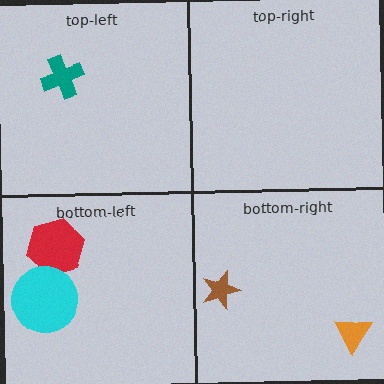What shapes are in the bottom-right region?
The orange triangle, the brown star.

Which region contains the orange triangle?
The bottom-right region.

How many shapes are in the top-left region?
1.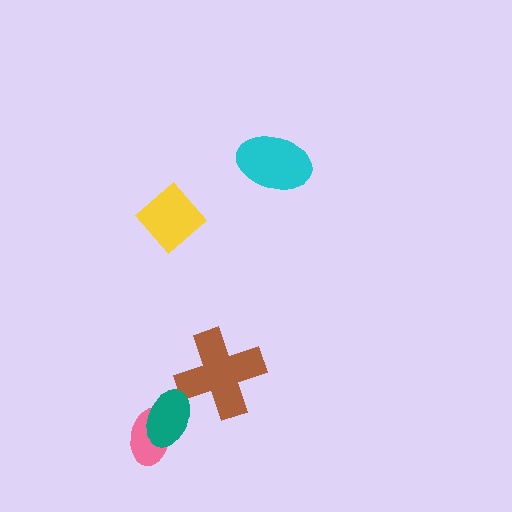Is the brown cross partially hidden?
No, no other shape covers it.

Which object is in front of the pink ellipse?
The teal ellipse is in front of the pink ellipse.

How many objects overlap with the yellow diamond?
0 objects overlap with the yellow diamond.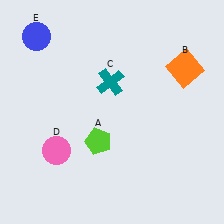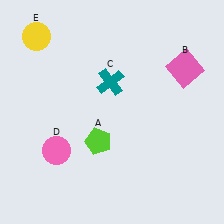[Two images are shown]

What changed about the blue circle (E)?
In Image 1, E is blue. In Image 2, it changed to yellow.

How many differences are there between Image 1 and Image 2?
There are 2 differences between the two images.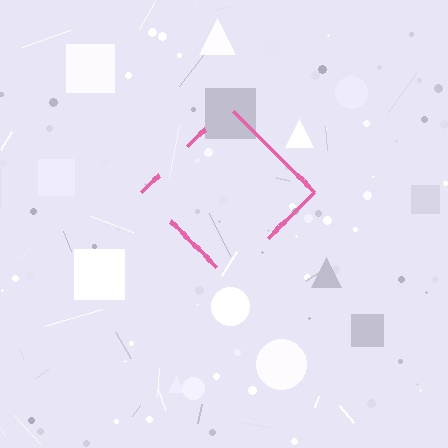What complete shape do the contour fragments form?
The contour fragments form a diamond.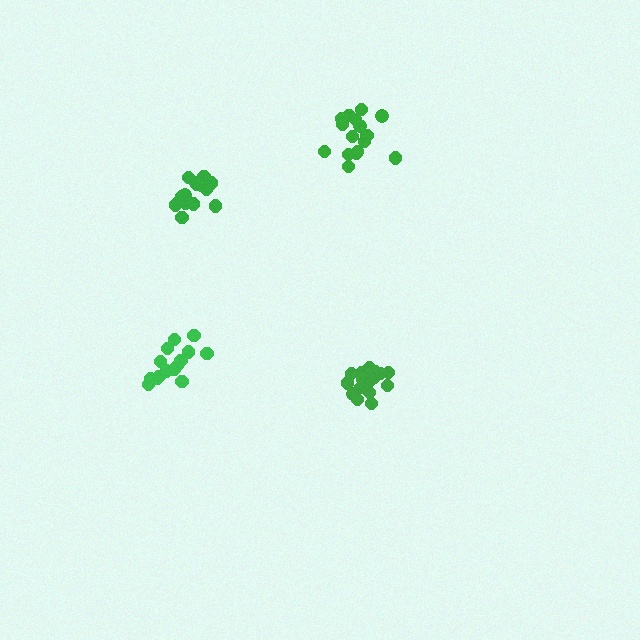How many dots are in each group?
Group 1: 16 dots, Group 2: 16 dots, Group 3: 15 dots, Group 4: 16 dots (63 total).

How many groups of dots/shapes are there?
There are 4 groups.